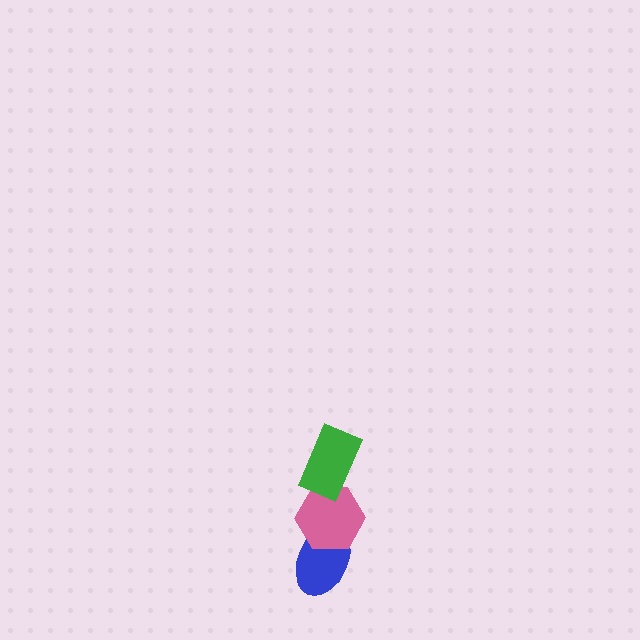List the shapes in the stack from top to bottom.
From top to bottom: the green rectangle, the pink hexagon, the blue ellipse.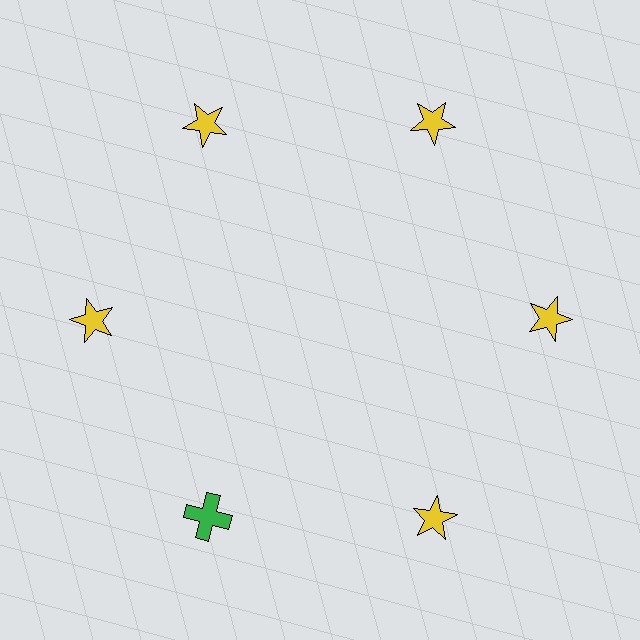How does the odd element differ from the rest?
It differs in both color (green instead of yellow) and shape (cross instead of star).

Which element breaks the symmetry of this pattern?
The green cross at roughly the 7 o'clock position breaks the symmetry. All other shapes are yellow stars.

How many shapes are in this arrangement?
There are 6 shapes arranged in a ring pattern.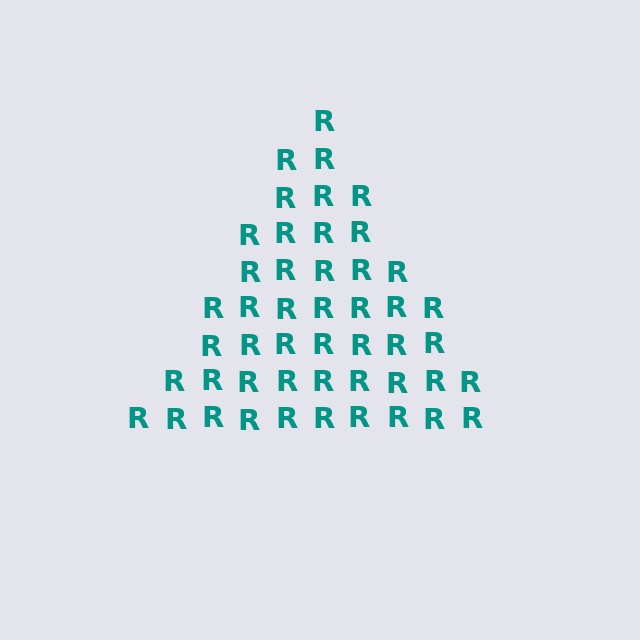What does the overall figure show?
The overall figure shows a triangle.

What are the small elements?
The small elements are letter R's.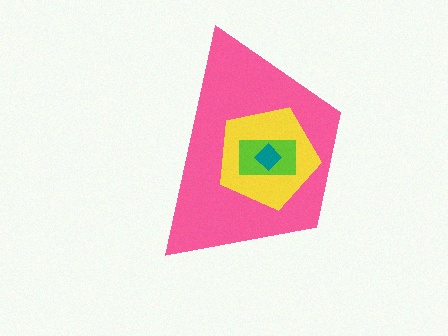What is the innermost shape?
The teal diamond.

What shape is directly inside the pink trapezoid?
The yellow pentagon.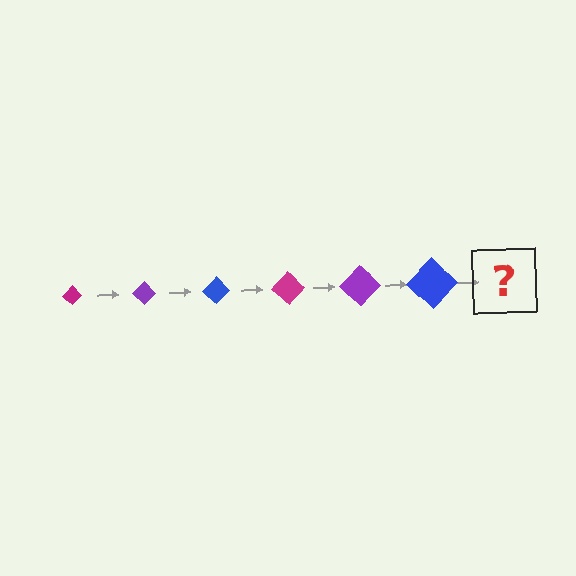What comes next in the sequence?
The next element should be a magenta diamond, larger than the previous one.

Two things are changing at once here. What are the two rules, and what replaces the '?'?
The two rules are that the diamond grows larger each step and the color cycles through magenta, purple, and blue. The '?' should be a magenta diamond, larger than the previous one.